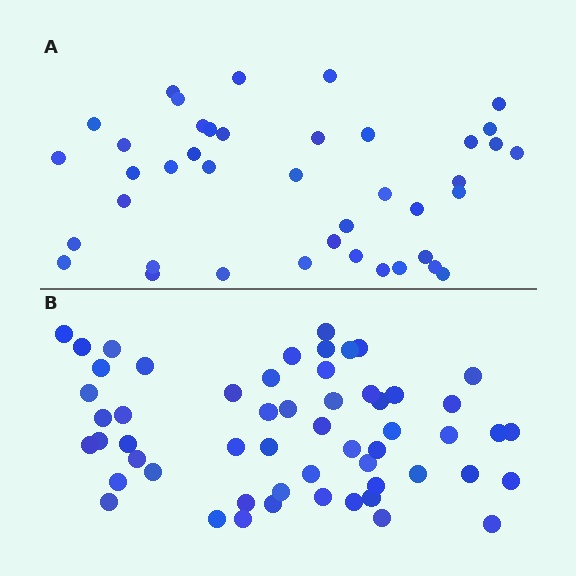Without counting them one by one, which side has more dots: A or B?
Region B (the bottom region) has more dots.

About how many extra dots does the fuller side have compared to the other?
Region B has approximately 15 more dots than region A.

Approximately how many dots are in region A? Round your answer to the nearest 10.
About 40 dots. (The exact count is 41, which rounds to 40.)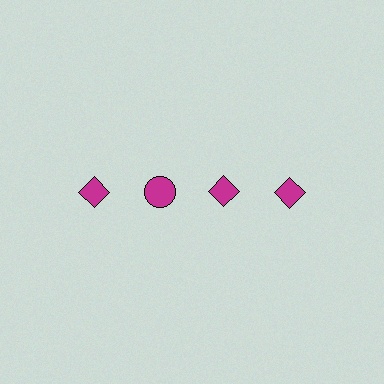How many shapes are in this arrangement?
There are 4 shapes arranged in a grid pattern.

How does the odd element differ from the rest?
It has a different shape: circle instead of diamond.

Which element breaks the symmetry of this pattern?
The magenta circle in the top row, second from left column breaks the symmetry. All other shapes are magenta diamonds.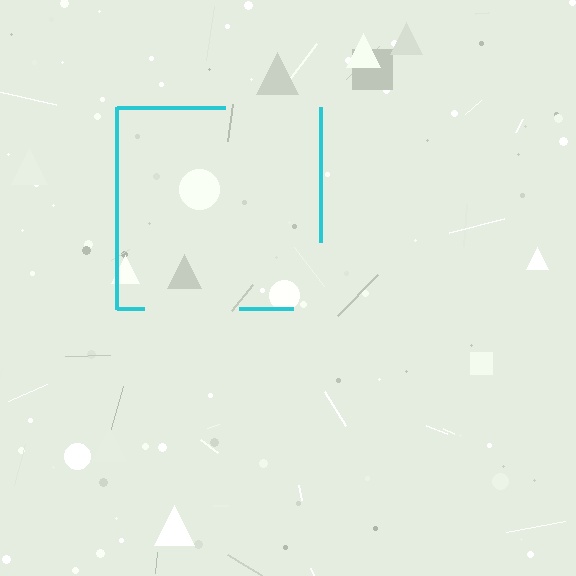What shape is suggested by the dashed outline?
The dashed outline suggests a square.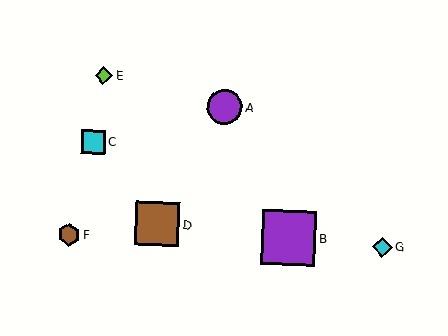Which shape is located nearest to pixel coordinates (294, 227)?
The purple square (labeled B) at (289, 237) is nearest to that location.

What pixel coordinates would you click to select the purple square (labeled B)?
Click at (289, 237) to select the purple square B.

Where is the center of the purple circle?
The center of the purple circle is at (225, 107).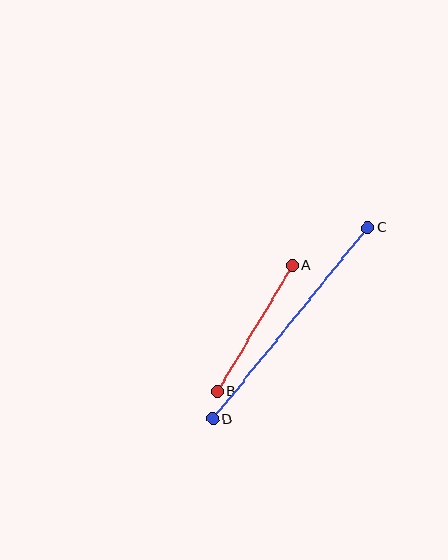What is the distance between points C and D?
The distance is approximately 246 pixels.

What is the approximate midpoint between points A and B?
The midpoint is at approximately (255, 328) pixels.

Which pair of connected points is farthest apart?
Points C and D are farthest apart.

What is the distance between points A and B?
The distance is approximately 146 pixels.